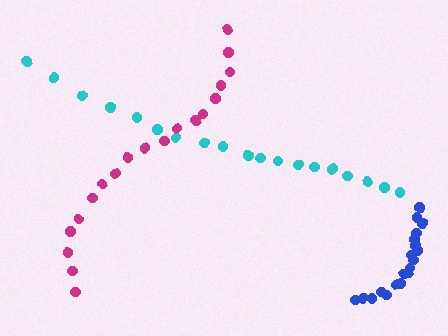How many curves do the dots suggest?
There are 3 distinct paths.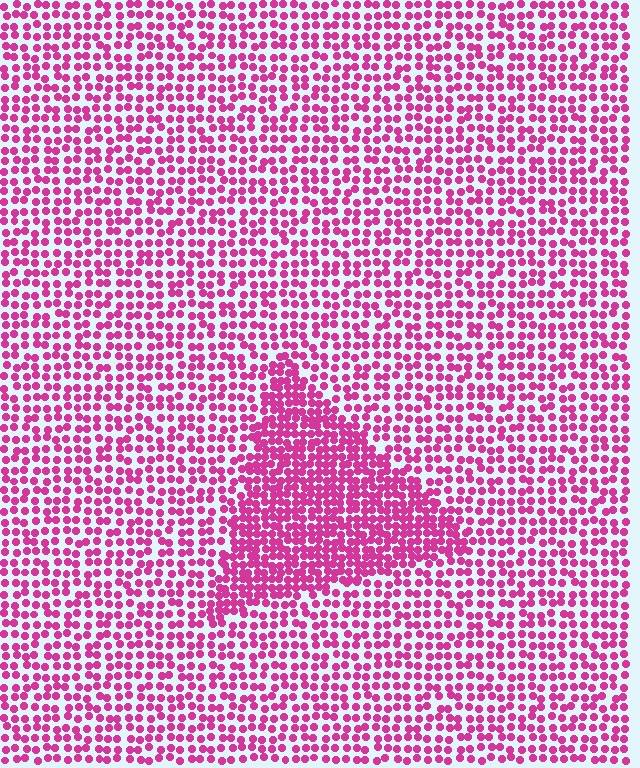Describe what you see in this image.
The image contains small magenta elements arranged at two different densities. A triangle-shaped region is visible where the elements are more densely packed than the surrounding area.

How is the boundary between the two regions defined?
The boundary is defined by a change in element density (approximately 1.8x ratio). All elements are the same color, size, and shape.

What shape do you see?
I see a triangle.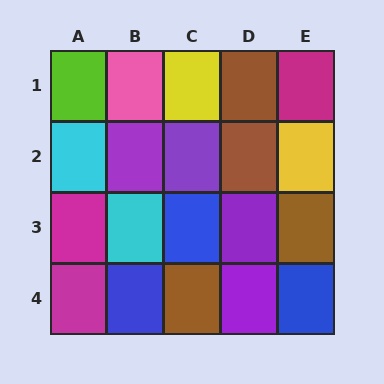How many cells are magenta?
3 cells are magenta.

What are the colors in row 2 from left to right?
Cyan, purple, purple, brown, yellow.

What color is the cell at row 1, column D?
Brown.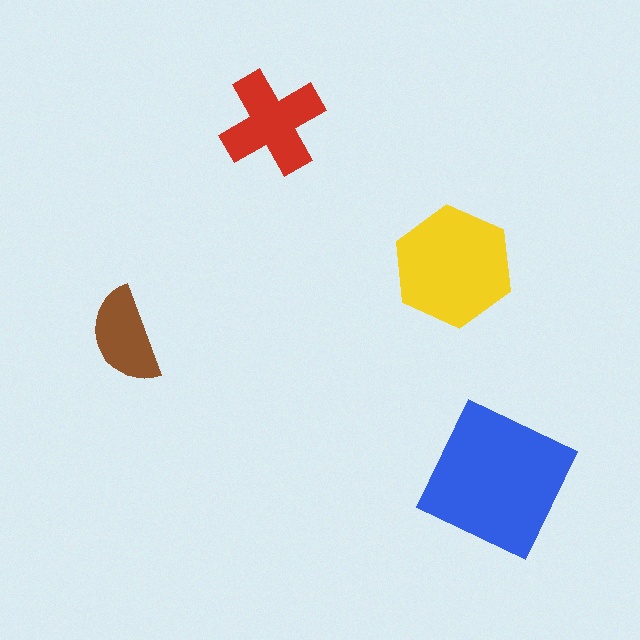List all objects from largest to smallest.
The blue square, the yellow hexagon, the red cross, the brown semicircle.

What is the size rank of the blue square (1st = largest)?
1st.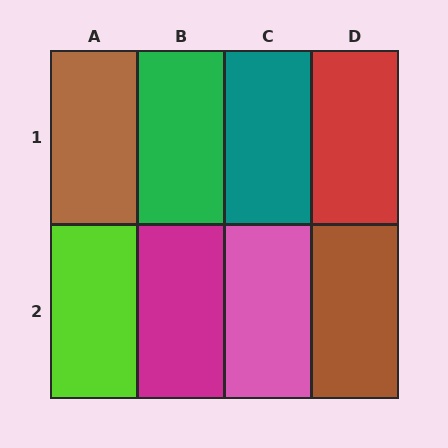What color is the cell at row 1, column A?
Brown.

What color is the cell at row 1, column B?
Green.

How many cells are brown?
2 cells are brown.